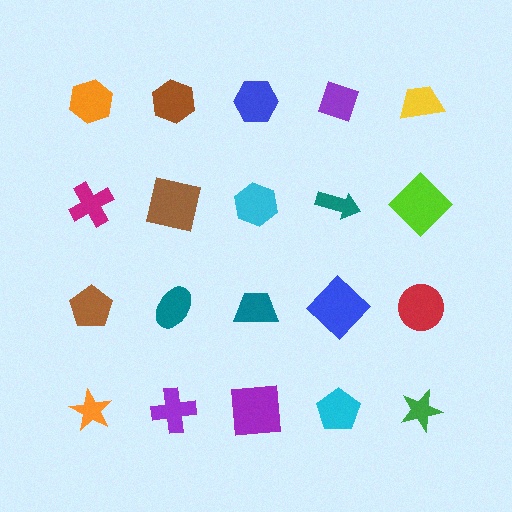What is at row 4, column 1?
An orange star.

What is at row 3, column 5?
A red circle.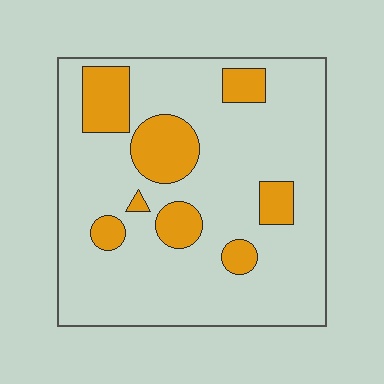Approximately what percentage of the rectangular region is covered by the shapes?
Approximately 20%.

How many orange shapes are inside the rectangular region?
8.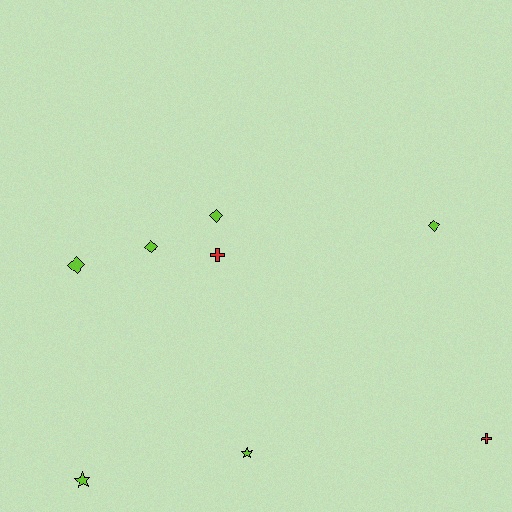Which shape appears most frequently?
Diamond, with 4 objects.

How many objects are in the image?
There are 8 objects.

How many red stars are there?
There are no red stars.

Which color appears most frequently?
Lime, with 6 objects.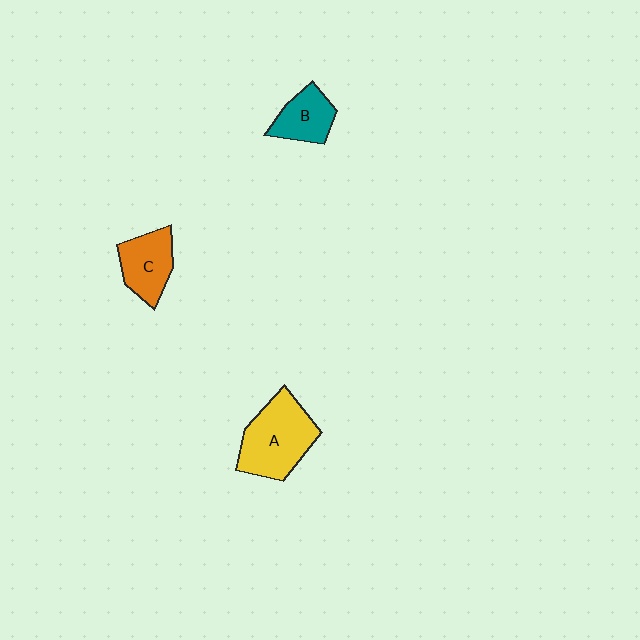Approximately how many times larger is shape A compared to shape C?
Approximately 1.5 times.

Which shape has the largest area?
Shape A (yellow).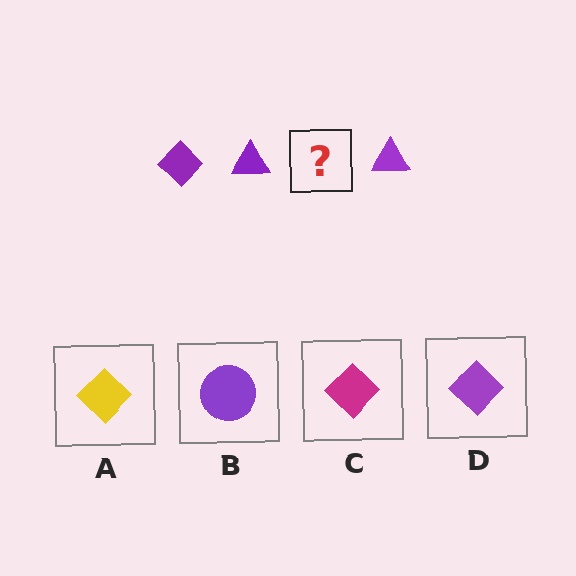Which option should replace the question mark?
Option D.